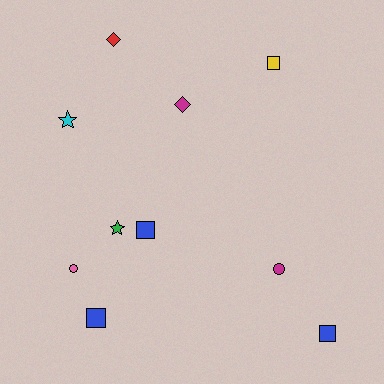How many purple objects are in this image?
There are no purple objects.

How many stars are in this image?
There are 2 stars.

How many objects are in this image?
There are 10 objects.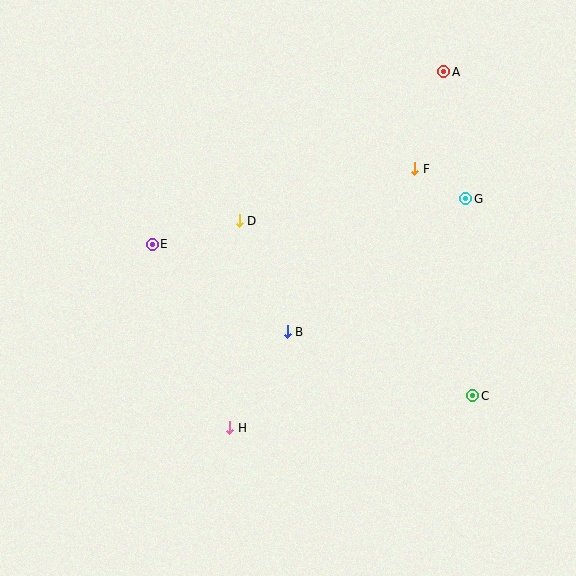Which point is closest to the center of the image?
Point B at (287, 332) is closest to the center.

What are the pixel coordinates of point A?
Point A is at (444, 72).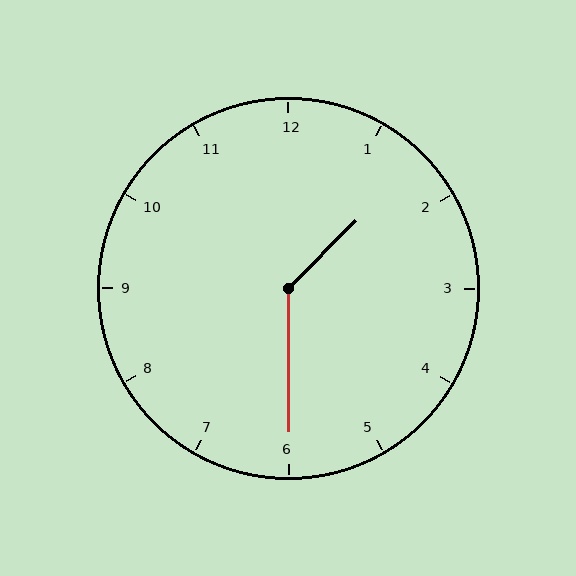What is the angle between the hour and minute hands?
Approximately 135 degrees.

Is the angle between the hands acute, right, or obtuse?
It is obtuse.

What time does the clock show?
1:30.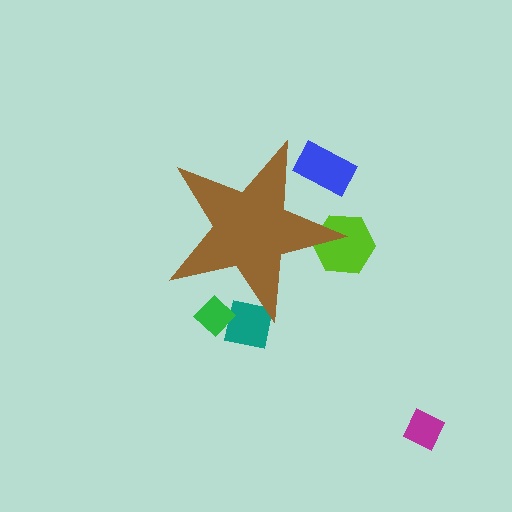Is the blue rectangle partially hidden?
Yes, the blue rectangle is partially hidden behind the brown star.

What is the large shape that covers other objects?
A brown star.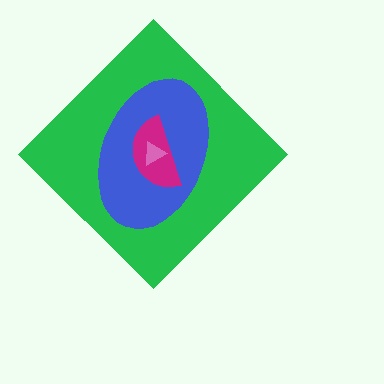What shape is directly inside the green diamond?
The blue ellipse.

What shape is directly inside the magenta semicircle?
The pink triangle.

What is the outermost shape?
The green diamond.